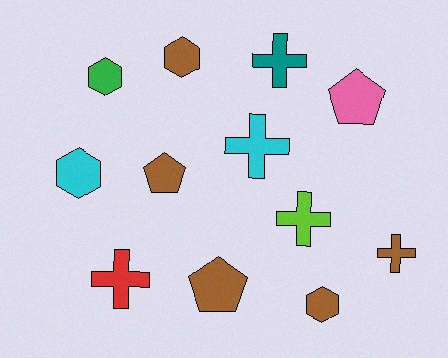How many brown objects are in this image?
There are 5 brown objects.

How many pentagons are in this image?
There are 3 pentagons.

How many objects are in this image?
There are 12 objects.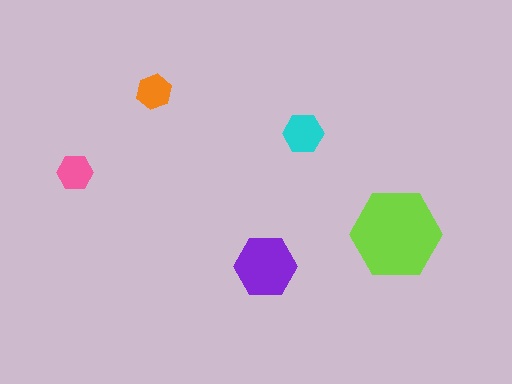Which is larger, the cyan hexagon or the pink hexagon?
The cyan one.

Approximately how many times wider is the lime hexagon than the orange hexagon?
About 2.5 times wider.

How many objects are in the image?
There are 5 objects in the image.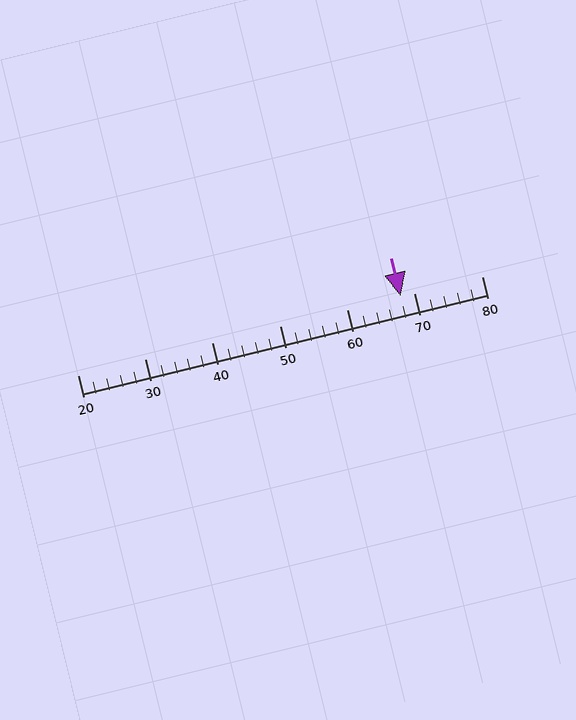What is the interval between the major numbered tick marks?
The major tick marks are spaced 10 units apart.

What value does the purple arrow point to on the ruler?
The purple arrow points to approximately 68.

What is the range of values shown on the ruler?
The ruler shows values from 20 to 80.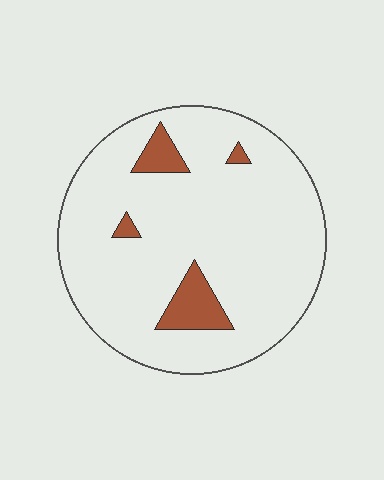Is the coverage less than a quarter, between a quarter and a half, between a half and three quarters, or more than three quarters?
Less than a quarter.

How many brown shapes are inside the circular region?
4.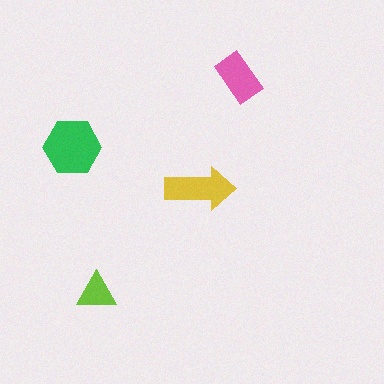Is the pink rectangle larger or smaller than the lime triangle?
Larger.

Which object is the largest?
The green hexagon.